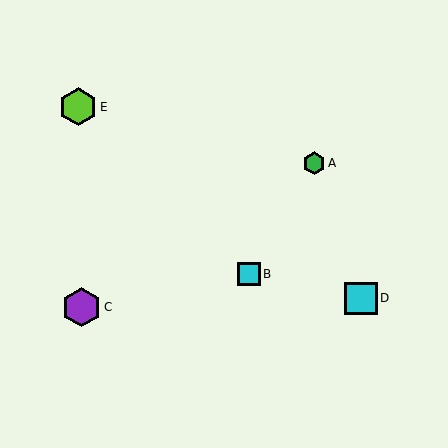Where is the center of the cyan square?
The center of the cyan square is at (361, 298).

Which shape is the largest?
The purple hexagon (labeled C) is the largest.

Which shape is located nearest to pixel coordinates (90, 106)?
The lime hexagon (labeled E) at (78, 107) is nearest to that location.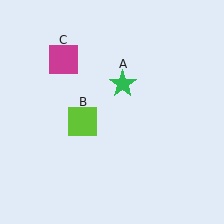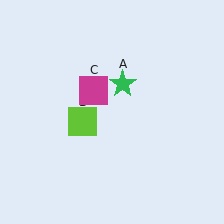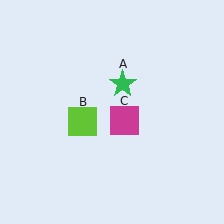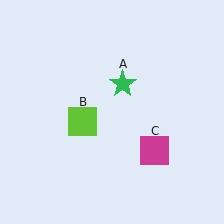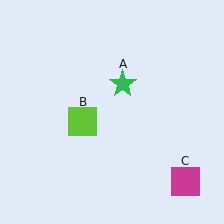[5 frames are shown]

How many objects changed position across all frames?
1 object changed position: magenta square (object C).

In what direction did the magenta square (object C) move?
The magenta square (object C) moved down and to the right.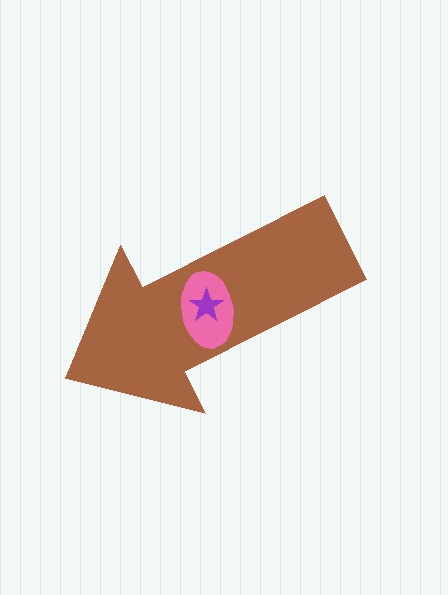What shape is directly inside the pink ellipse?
The purple star.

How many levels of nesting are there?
3.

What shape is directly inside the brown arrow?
The pink ellipse.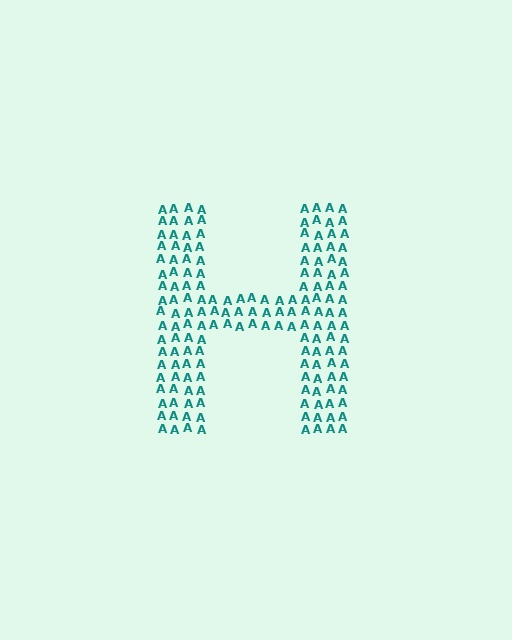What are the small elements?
The small elements are letter A's.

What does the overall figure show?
The overall figure shows the letter H.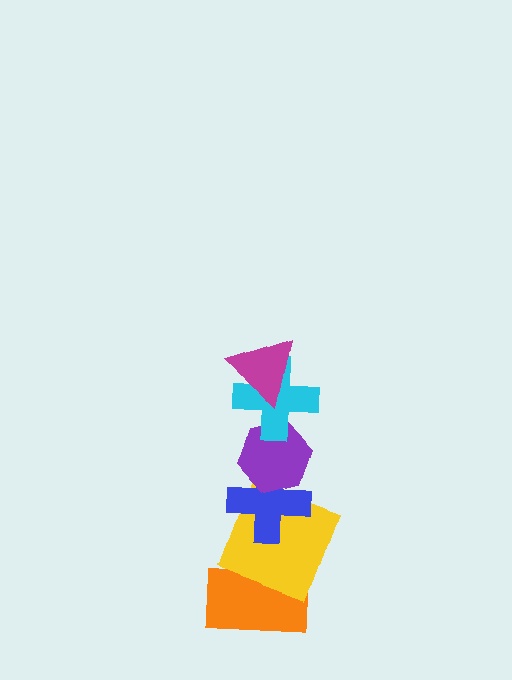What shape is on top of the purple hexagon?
The cyan cross is on top of the purple hexagon.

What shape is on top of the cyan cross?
The magenta triangle is on top of the cyan cross.